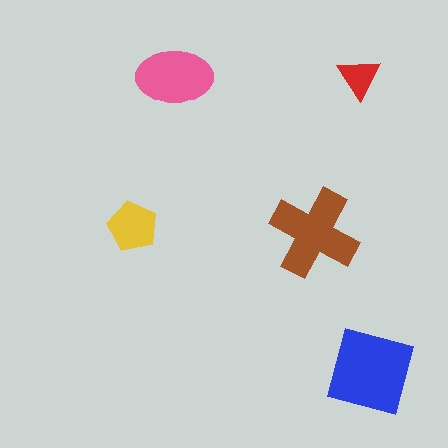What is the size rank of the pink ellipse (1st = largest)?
3rd.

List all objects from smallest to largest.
The red triangle, the yellow pentagon, the pink ellipse, the brown cross, the blue square.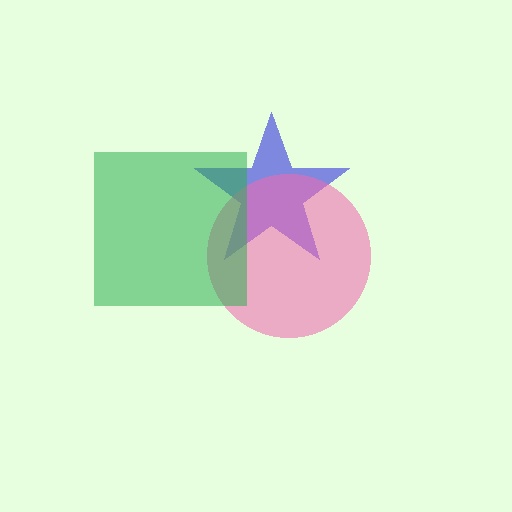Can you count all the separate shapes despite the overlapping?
Yes, there are 3 separate shapes.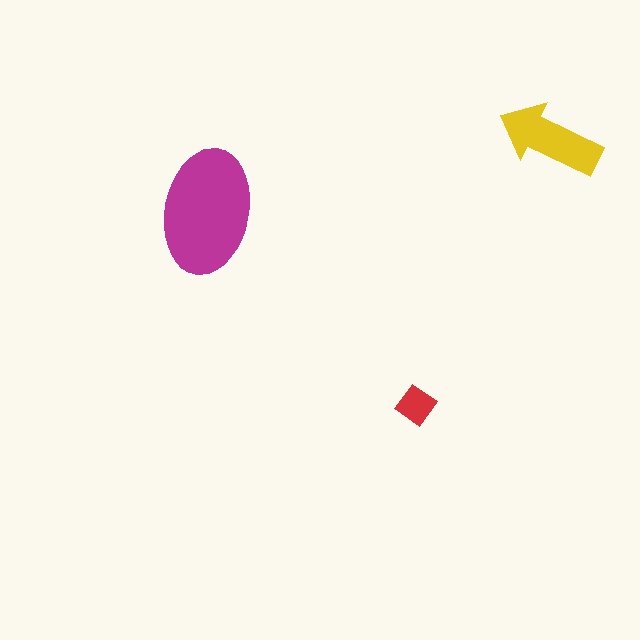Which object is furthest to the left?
The magenta ellipse is leftmost.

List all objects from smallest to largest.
The red diamond, the yellow arrow, the magenta ellipse.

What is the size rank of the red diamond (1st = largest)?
3rd.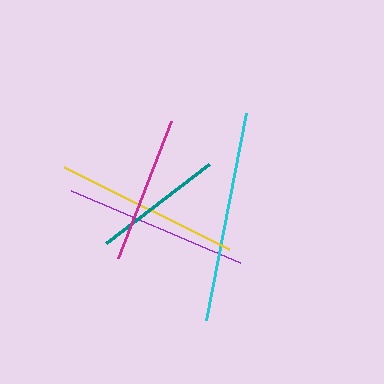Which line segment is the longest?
The cyan line is the longest at approximately 211 pixels.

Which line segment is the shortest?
The teal line is the shortest at approximately 129 pixels.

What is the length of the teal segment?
The teal segment is approximately 129 pixels long.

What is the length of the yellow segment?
The yellow segment is approximately 184 pixels long.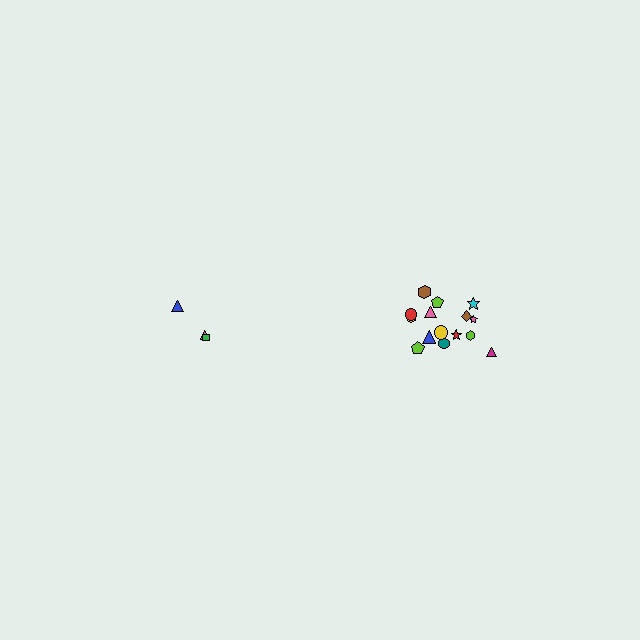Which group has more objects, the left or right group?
The right group.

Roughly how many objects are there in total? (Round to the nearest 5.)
Roughly 20 objects in total.